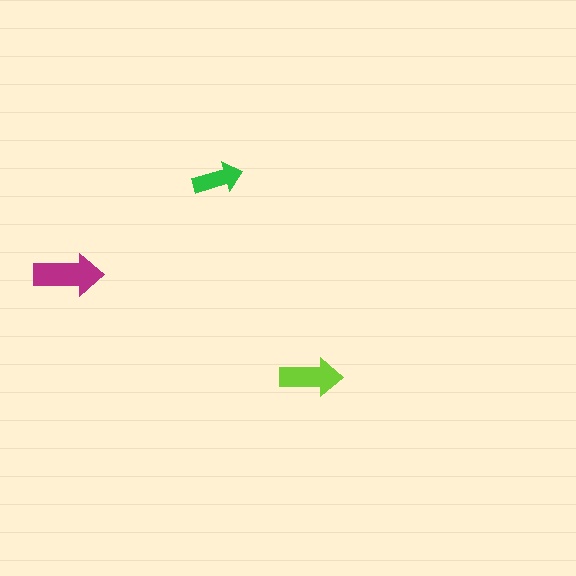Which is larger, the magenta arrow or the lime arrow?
The magenta one.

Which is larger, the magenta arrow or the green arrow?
The magenta one.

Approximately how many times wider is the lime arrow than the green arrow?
About 1.5 times wider.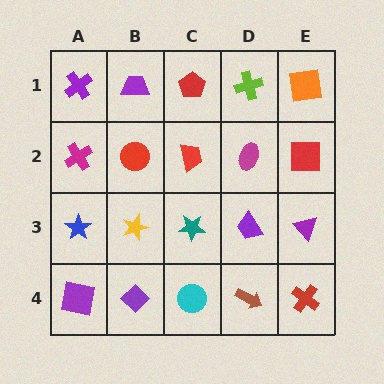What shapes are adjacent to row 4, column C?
A teal star (row 3, column C), a purple diamond (row 4, column B), a brown arrow (row 4, column D).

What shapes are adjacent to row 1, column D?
A magenta ellipse (row 2, column D), a red pentagon (row 1, column C), an orange square (row 1, column E).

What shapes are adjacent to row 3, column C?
A red trapezoid (row 2, column C), a cyan circle (row 4, column C), a yellow star (row 3, column B), a purple trapezoid (row 3, column D).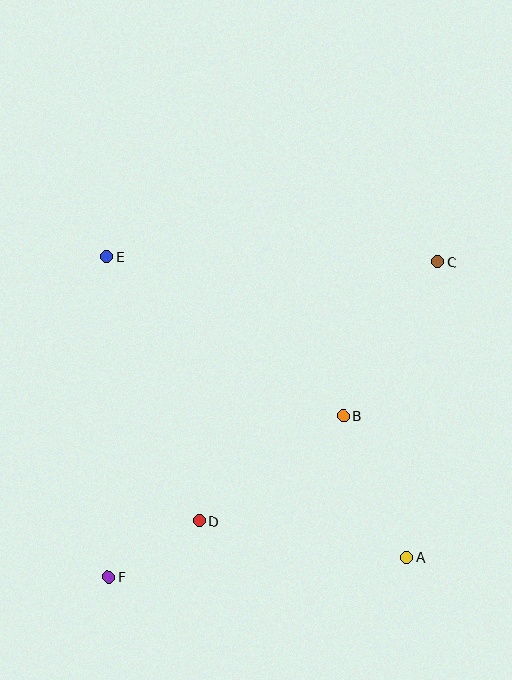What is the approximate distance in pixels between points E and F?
The distance between E and F is approximately 321 pixels.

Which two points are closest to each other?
Points D and F are closest to each other.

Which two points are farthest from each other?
Points C and F are farthest from each other.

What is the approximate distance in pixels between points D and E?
The distance between D and E is approximately 280 pixels.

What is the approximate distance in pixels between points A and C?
The distance between A and C is approximately 297 pixels.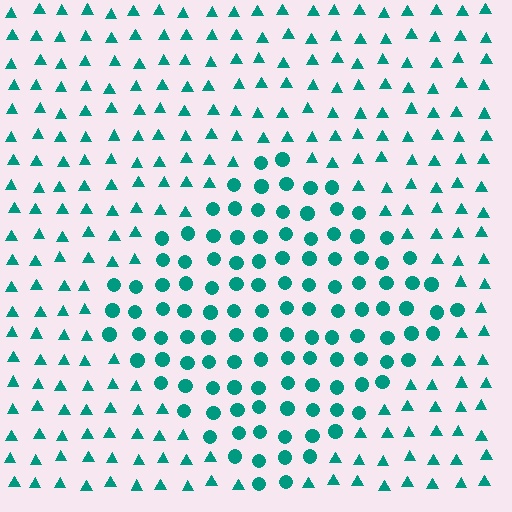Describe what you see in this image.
The image is filled with small teal elements arranged in a uniform grid. A diamond-shaped region contains circles, while the surrounding area contains triangles. The boundary is defined purely by the change in element shape.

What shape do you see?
I see a diamond.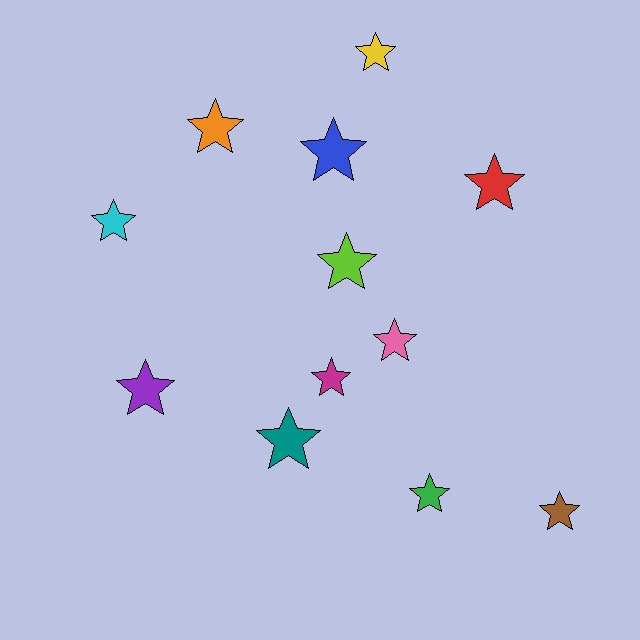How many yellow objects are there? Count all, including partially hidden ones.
There is 1 yellow object.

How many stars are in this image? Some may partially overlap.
There are 12 stars.